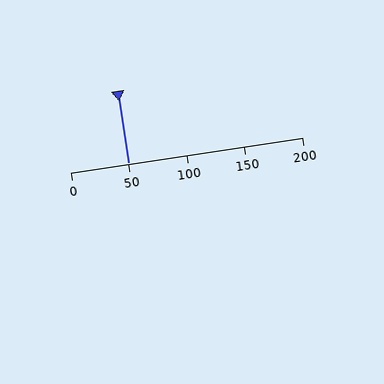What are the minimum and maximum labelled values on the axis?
The axis runs from 0 to 200.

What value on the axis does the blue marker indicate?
The marker indicates approximately 50.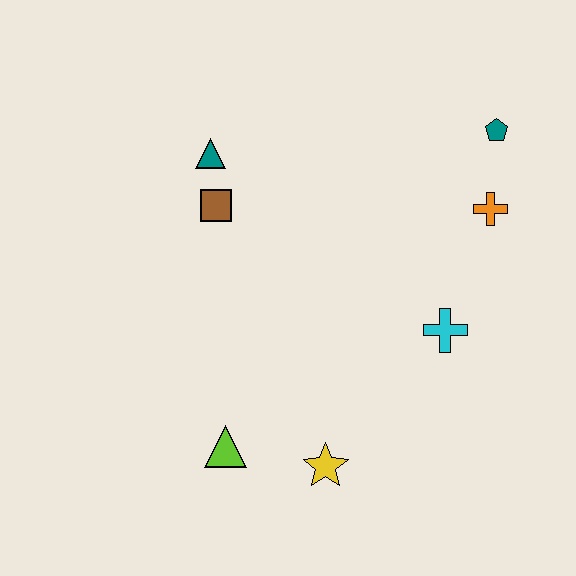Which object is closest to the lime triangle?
The yellow star is closest to the lime triangle.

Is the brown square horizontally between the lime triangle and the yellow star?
No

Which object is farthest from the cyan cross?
The teal triangle is farthest from the cyan cross.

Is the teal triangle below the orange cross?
No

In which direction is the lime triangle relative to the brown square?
The lime triangle is below the brown square.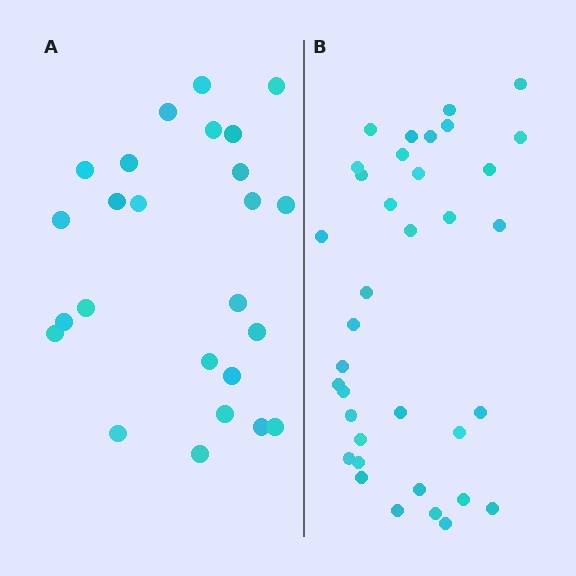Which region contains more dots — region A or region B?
Region B (the right region) has more dots.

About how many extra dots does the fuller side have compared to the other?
Region B has roughly 12 or so more dots than region A.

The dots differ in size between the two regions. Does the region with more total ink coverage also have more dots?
No. Region A has more total ink coverage because its dots are larger, but region B actually contains more individual dots. Total area can be misleading — the number of items is what matters here.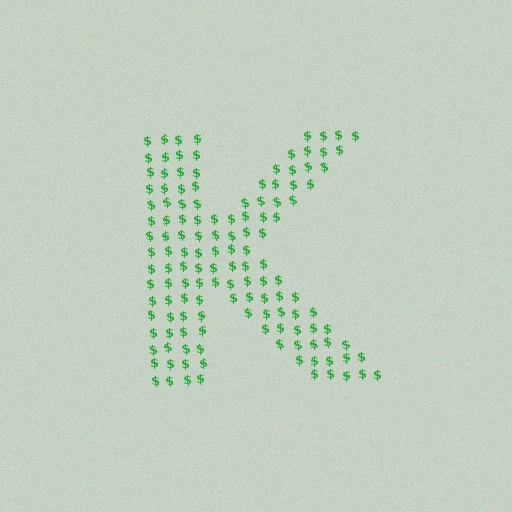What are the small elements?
The small elements are dollar signs.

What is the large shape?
The large shape is the letter K.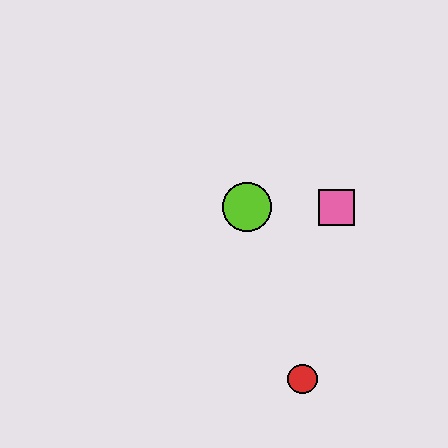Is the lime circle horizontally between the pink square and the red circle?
No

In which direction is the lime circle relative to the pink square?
The lime circle is to the left of the pink square.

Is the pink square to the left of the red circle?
No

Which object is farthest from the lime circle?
The red circle is farthest from the lime circle.